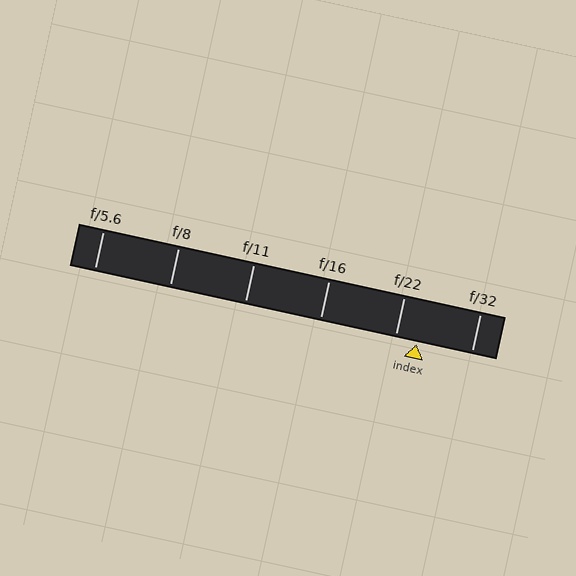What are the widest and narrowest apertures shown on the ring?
The widest aperture shown is f/5.6 and the narrowest is f/32.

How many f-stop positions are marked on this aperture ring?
There are 6 f-stop positions marked.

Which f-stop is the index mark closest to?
The index mark is closest to f/22.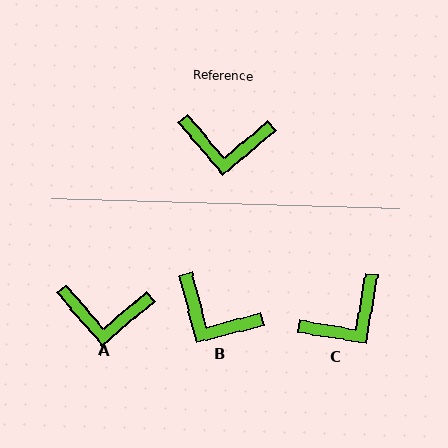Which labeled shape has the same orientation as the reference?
A.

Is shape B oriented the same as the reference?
No, it is off by about 26 degrees.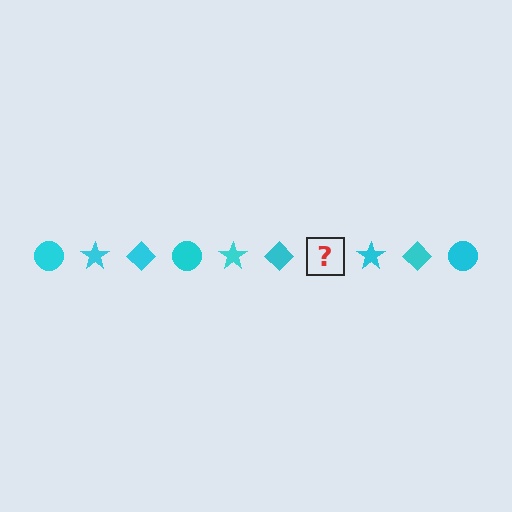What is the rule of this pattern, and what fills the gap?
The rule is that the pattern cycles through circle, star, diamond shapes in cyan. The gap should be filled with a cyan circle.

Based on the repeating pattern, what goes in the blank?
The blank should be a cyan circle.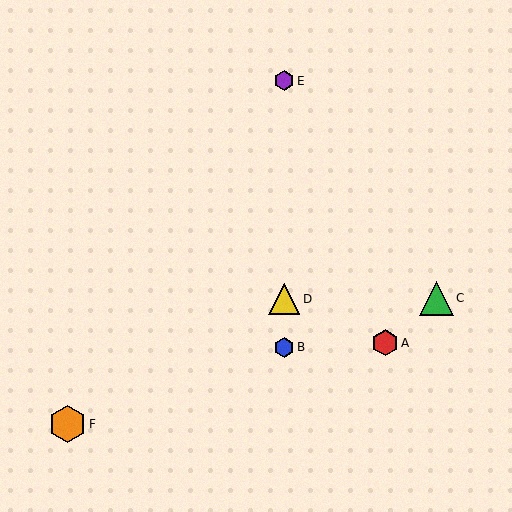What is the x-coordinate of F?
Object F is at x≈68.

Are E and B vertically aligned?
Yes, both are at x≈284.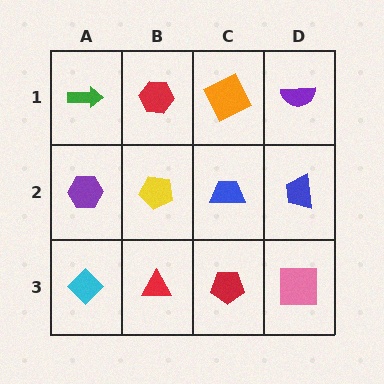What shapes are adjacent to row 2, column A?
A green arrow (row 1, column A), a cyan diamond (row 3, column A), a yellow pentagon (row 2, column B).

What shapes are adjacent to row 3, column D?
A blue trapezoid (row 2, column D), a red pentagon (row 3, column C).